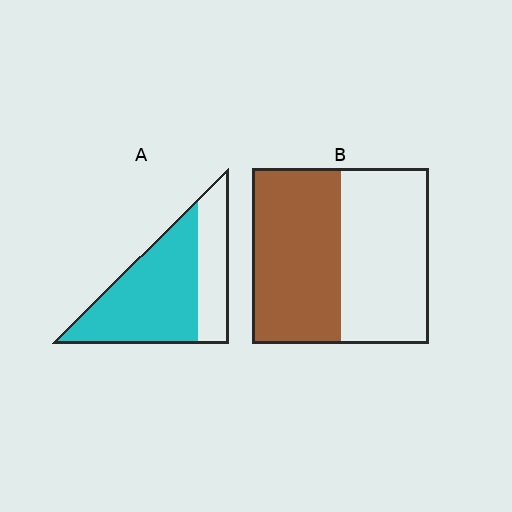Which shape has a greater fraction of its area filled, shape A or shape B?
Shape A.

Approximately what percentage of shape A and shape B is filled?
A is approximately 70% and B is approximately 50%.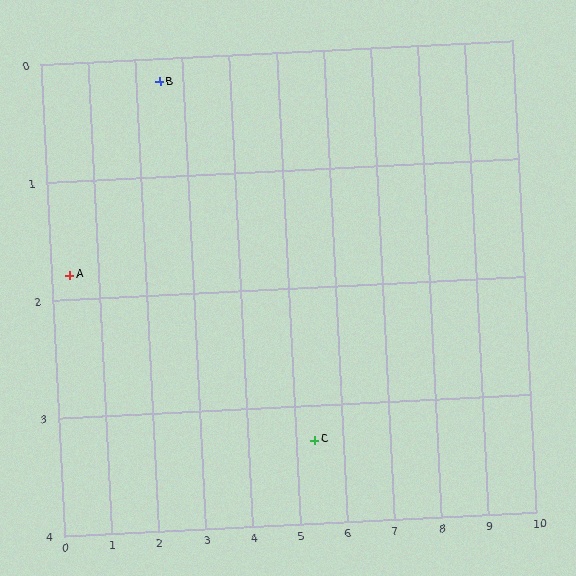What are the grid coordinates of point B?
Point B is at approximately (2.5, 0.2).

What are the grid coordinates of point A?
Point A is at approximately (0.4, 1.8).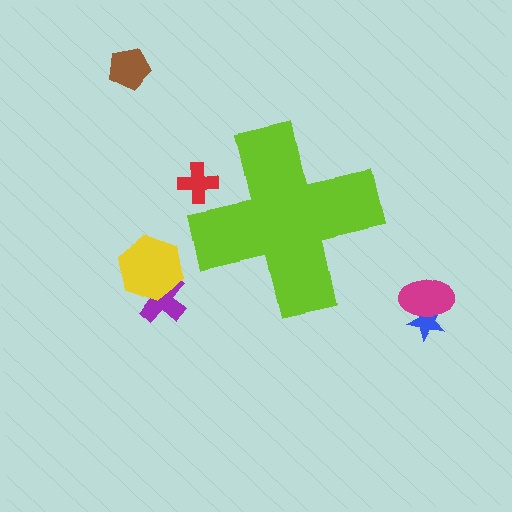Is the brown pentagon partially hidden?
No, the brown pentagon is fully visible.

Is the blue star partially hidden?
No, the blue star is fully visible.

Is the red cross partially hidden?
Yes, the red cross is partially hidden behind the lime cross.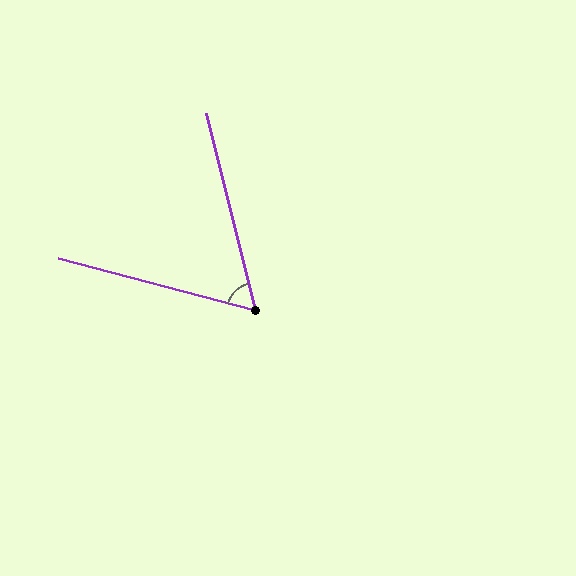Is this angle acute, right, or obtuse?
It is acute.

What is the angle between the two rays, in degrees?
Approximately 61 degrees.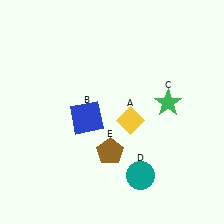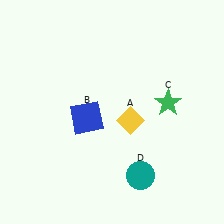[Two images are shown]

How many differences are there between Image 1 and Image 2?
There is 1 difference between the two images.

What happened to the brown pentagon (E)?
The brown pentagon (E) was removed in Image 2. It was in the bottom-left area of Image 1.